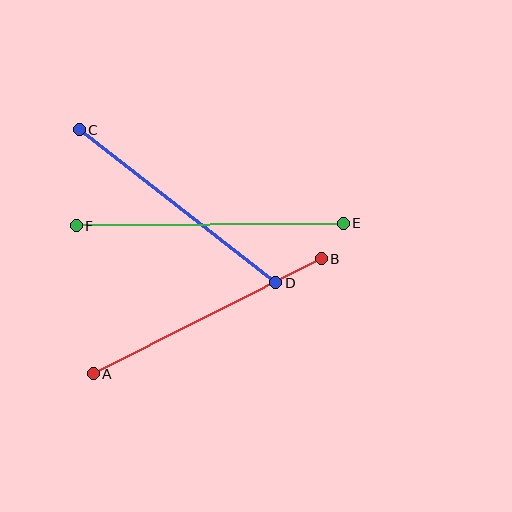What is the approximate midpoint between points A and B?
The midpoint is at approximately (207, 316) pixels.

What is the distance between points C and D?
The distance is approximately 249 pixels.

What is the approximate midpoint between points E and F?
The midpoint is at approximately (210, 225) pixels.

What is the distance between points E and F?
The distance is approximately 267 pixels.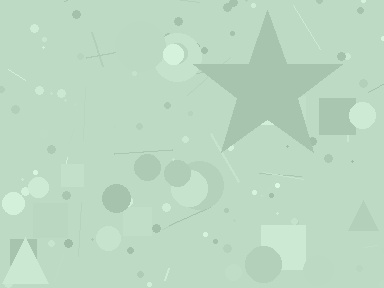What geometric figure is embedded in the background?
A star is embedded in the background.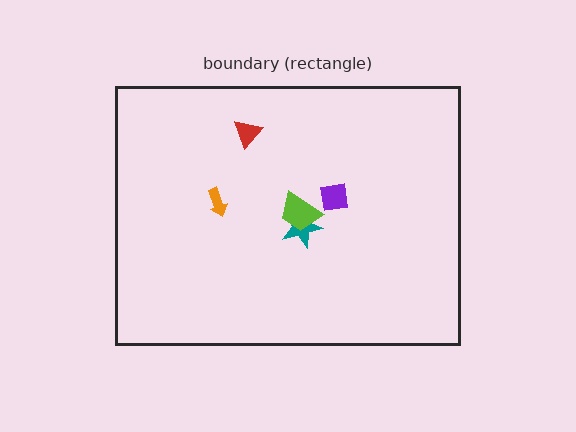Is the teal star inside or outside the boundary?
Inside.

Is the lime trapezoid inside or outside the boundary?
Inside.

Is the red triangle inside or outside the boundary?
Inside.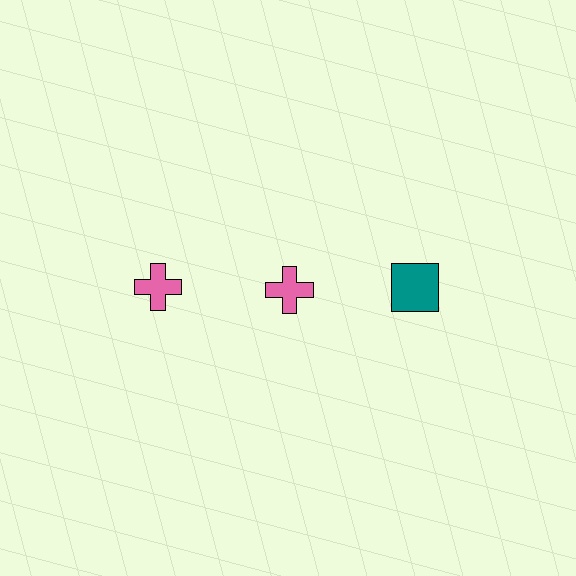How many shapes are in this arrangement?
There are 3 shapes arranged in a grid pattern.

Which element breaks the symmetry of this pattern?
The teal square in the top row, center column breaks the symmetry. All other shapes are pink crosses.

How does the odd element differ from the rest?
It differs in both color (teal instead of pink) and shape (square instead of cross).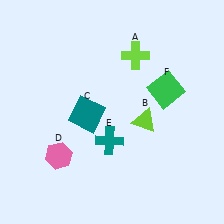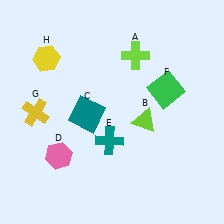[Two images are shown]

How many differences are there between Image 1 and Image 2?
There are 2 differences between the two images.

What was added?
A yellow cross (G), a yellow hexagon (H) were added in Image 2.